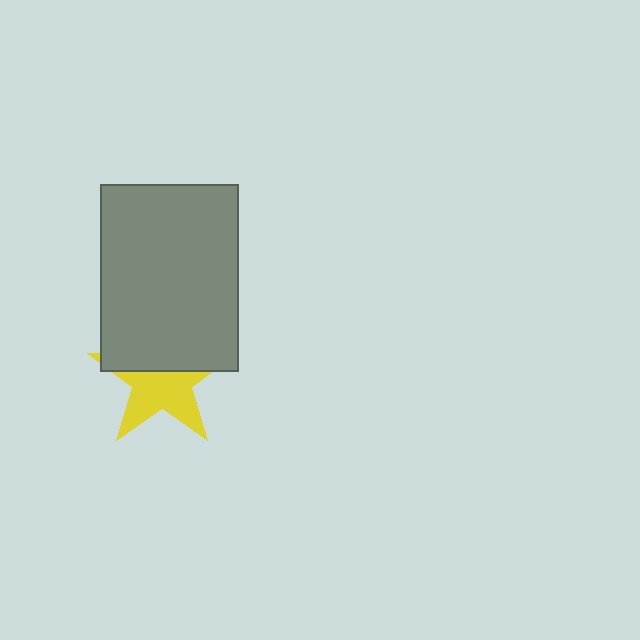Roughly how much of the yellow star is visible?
About half of it is visible (roughly 55%).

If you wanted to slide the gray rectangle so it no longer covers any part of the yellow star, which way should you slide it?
Slide it up — that is the most direct way to separate the two shapes.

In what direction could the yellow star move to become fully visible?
The yellow star could move down. That would shift it out from behind the gray rectangle entirely.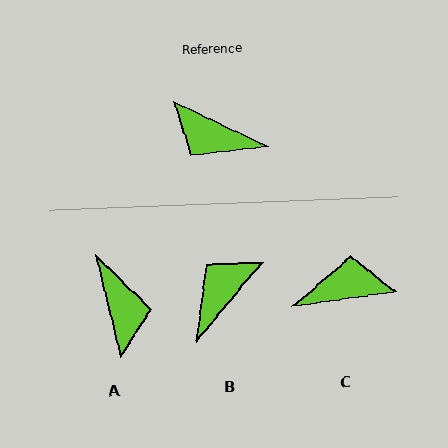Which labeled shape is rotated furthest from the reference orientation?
C, about 147 degrees away.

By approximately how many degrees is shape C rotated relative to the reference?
Approximately 147 degrees clockwise.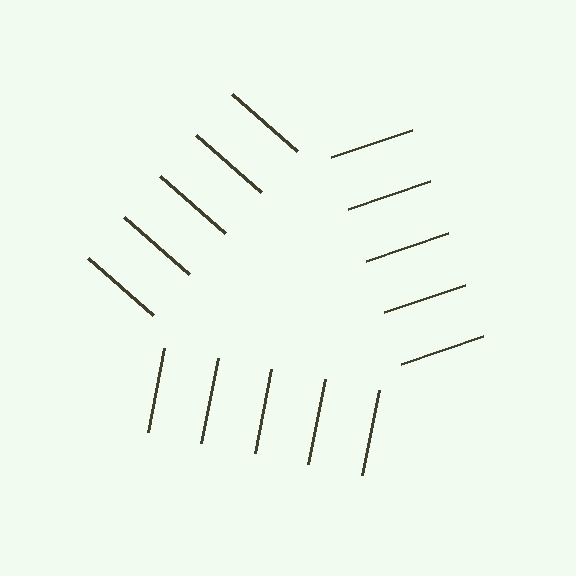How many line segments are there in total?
15 — 5 along each of the 3 edges.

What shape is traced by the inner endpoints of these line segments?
An illusory triangle — the line segments terminate on its edges but no continuous stroke is drawn.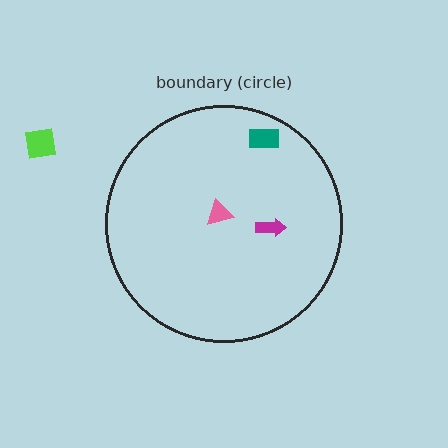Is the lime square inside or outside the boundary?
Outside.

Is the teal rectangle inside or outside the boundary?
Inside.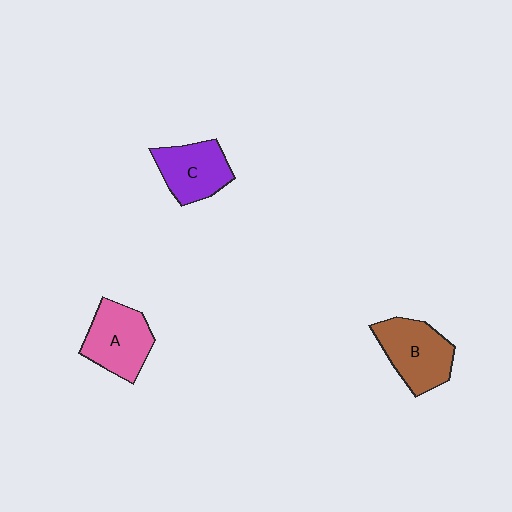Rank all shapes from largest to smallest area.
From largest to smallest: B (brown), A (pink), C (purple).